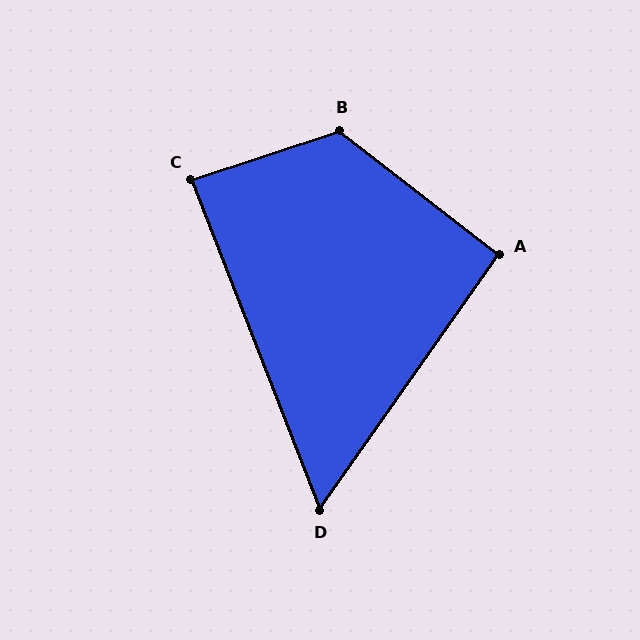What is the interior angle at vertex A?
Approximately 93 degrees (approximately right).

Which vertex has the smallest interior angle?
D, at approximately 56 degrees.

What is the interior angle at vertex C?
Approximately 87 degrees (approximately right).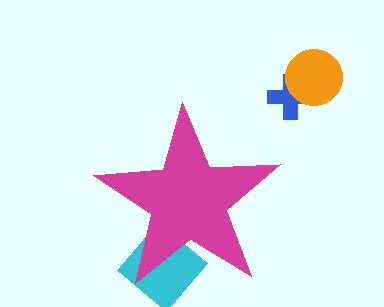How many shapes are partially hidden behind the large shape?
1 shape is partially hidden.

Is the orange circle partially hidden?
No, the orange circle is fully visible.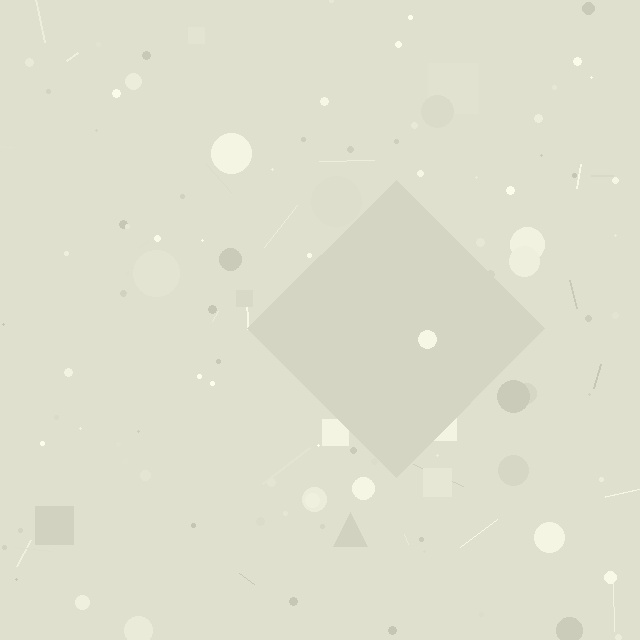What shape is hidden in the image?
A diamond is hidden in the image.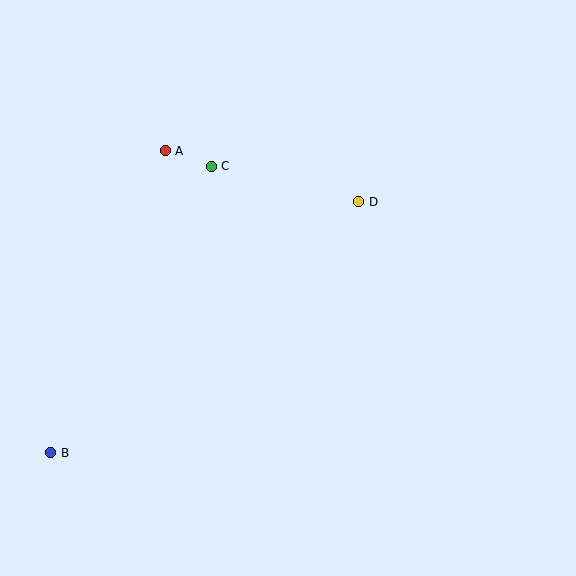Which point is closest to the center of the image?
Point D at (359, 202) is closest to the center.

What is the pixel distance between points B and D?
The distance between B and D is 397 pixels.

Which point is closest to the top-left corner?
Point A is closest to the top-left corner.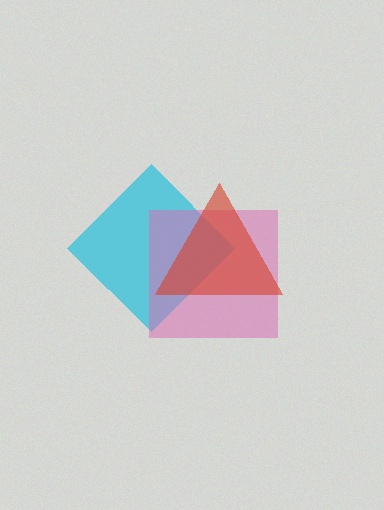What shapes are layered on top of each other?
The layered shapes are: a cyan diamond, a pink square, a red triangle.